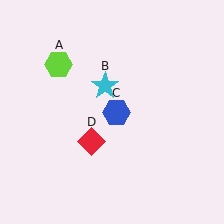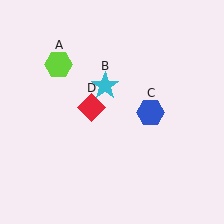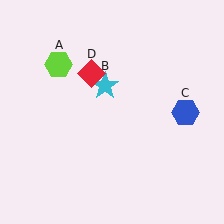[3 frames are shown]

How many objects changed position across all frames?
2 objects changed position: blue hexagon (object C), red diamond (object D).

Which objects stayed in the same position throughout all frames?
Lime hexagon (object A) and cyan star (object B) remained stationary.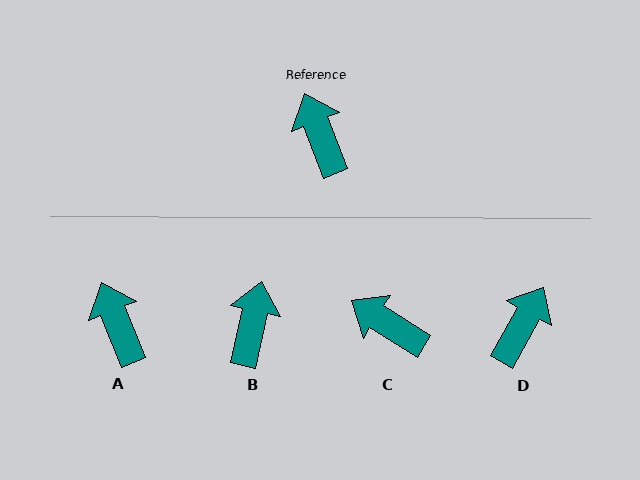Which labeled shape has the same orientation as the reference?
A.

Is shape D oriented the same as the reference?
No, it is off by about 51 degrees.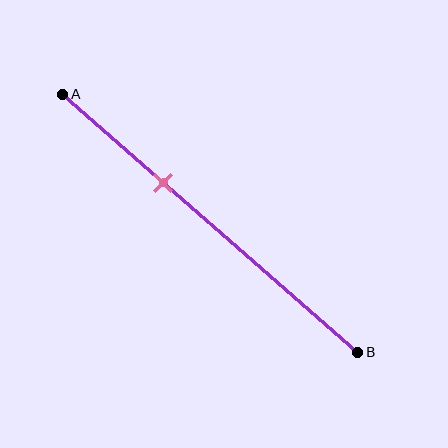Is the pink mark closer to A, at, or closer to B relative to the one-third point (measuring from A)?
The pink mark is approximately at the one-third point of segment AB.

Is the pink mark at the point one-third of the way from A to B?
Yes, the mark is approximately at the one-third point.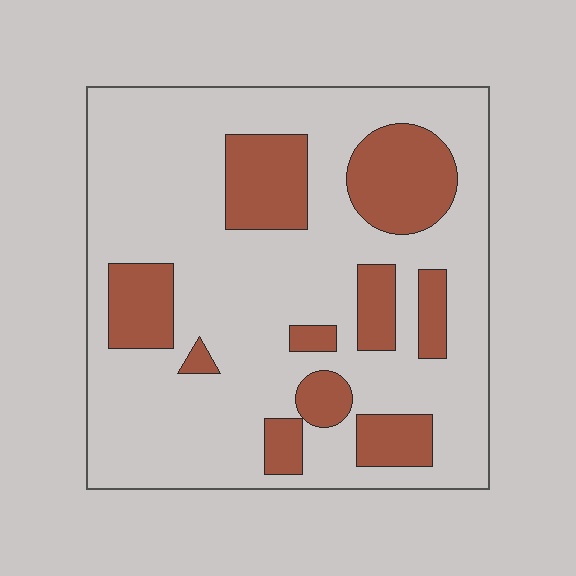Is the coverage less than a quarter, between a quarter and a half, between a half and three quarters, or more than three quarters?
Less than a quarter.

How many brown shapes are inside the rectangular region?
10.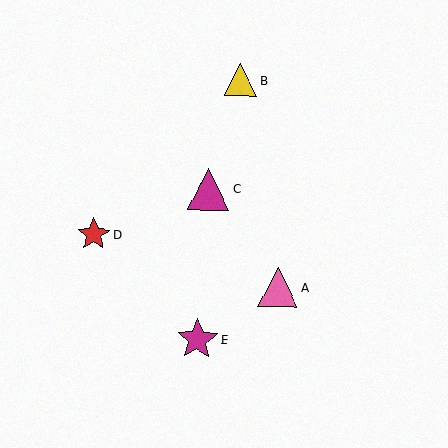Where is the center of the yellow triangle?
The center of the yellow triangle is at (241, 80).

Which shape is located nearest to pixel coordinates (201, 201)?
The magenta triangle (labeled C) at (209, 189) is nearest to that location.